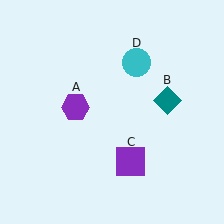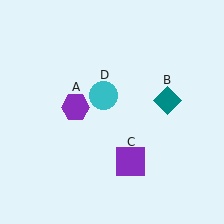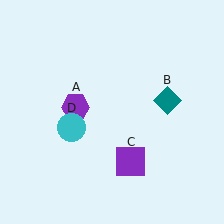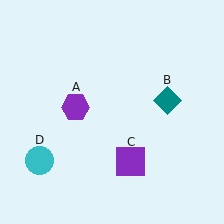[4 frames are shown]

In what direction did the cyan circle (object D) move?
The cyan circle (object D) moved down and to the left.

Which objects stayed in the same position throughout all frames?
Purple hexagon (object A) and teal diamond (object B) and purple square (object C) remained stationary.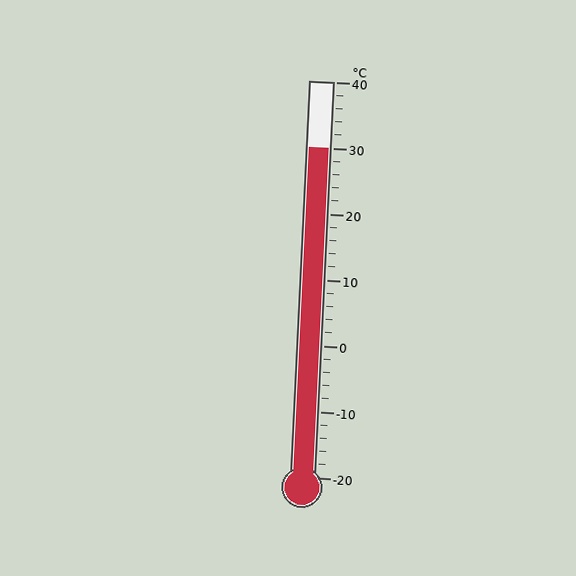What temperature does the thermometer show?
The thermometer shows approximately 30°C.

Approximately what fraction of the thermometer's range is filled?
The thermometer is filled to approximately 85% of its range.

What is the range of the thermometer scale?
The thermometer scale ranges from -20°C to 40°C.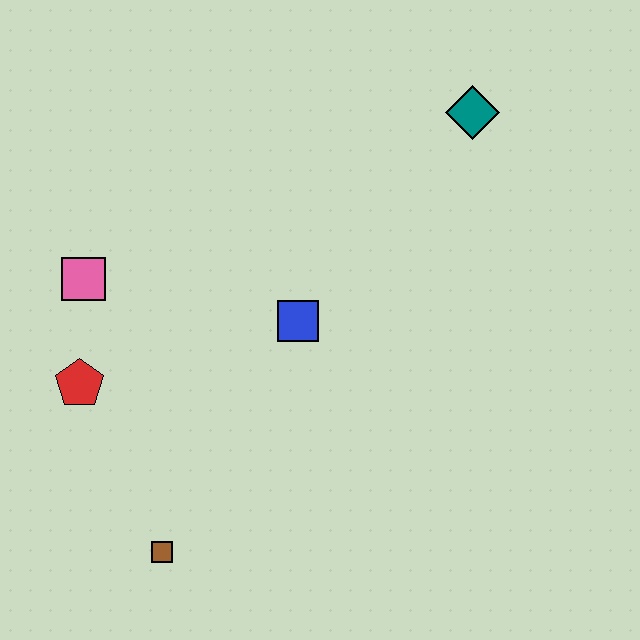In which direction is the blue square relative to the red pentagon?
The blue square is to the right of the red pentagon.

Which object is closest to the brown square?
The red pentagon is closest to the brown square.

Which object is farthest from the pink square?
The teal diamond is farthest from the pink square.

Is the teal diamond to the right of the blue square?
Yes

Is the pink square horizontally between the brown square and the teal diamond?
No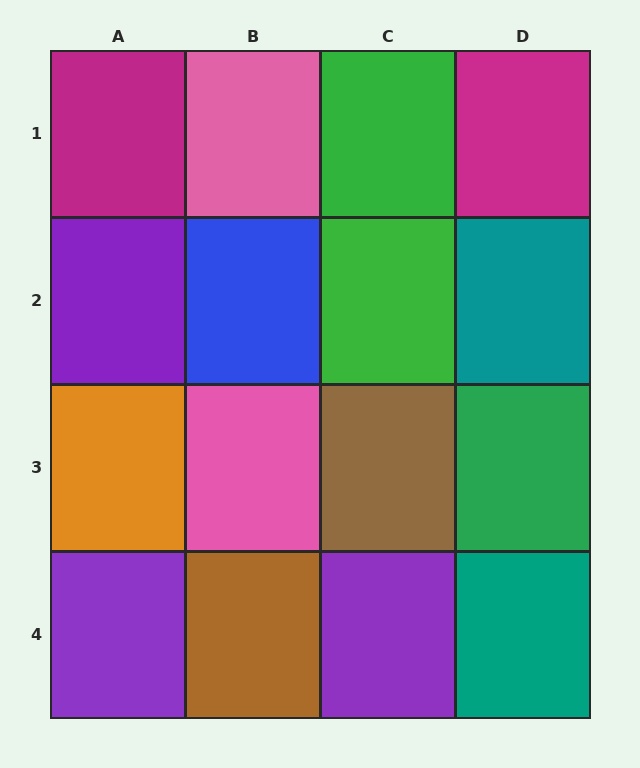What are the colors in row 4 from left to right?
Purple, brown, purple, teal.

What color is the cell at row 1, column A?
Magenta.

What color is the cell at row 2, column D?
Teal.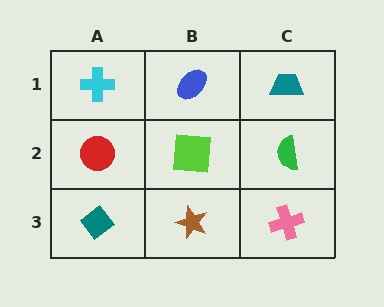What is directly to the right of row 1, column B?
A teal trapezoid.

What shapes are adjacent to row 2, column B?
A blue ellipse (row 1, column B), a brown star (row 3, column B), a red circle (row 2, column A), a green semicircle (row 2, column C).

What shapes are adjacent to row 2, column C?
A teal trapezoid (row 1, column C), a pink cross (row 3, column C), a lime square (row 2, column B).